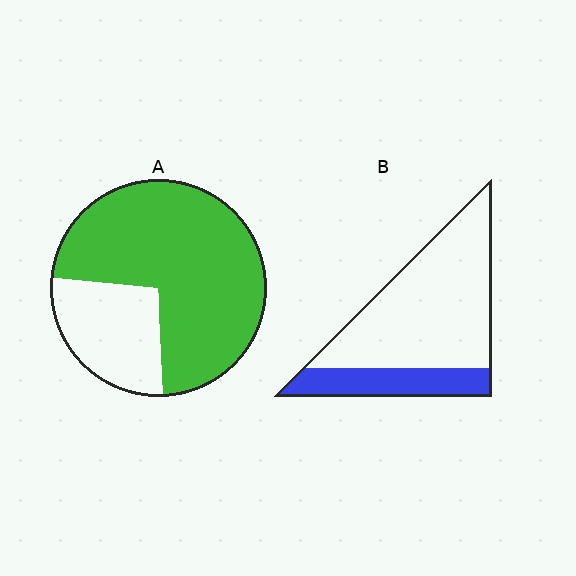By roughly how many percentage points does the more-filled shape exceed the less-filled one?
By roughly 50 percentage points (A over B).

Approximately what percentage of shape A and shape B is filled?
A is approximately 75% and B is approximately 25%.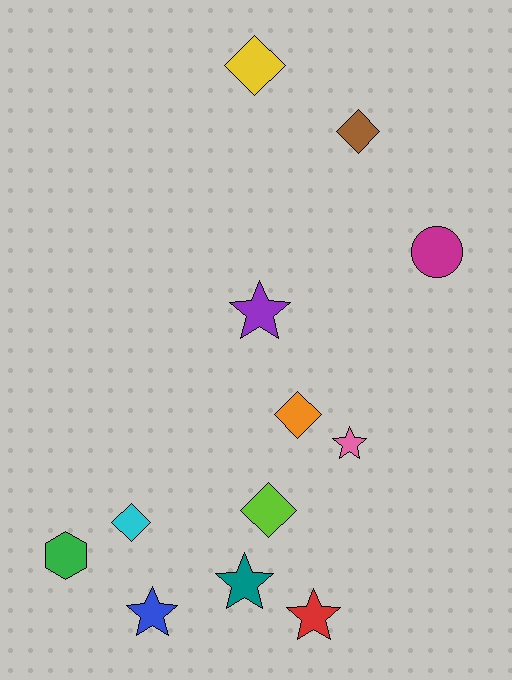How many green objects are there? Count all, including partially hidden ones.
There is 1 green object.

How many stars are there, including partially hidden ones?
There are 5 stars.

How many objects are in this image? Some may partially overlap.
There are 12 objects.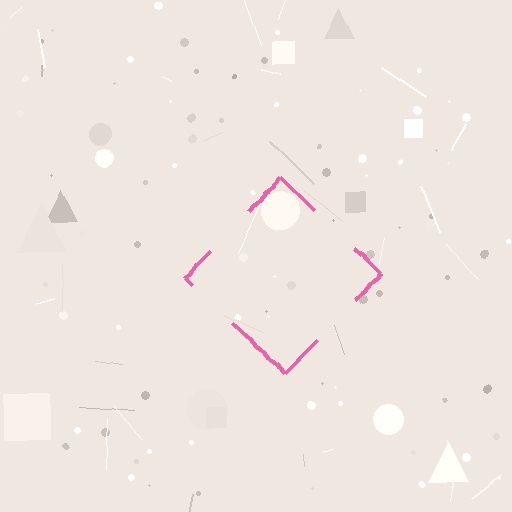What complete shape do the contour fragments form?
The contour fragments form a diamond.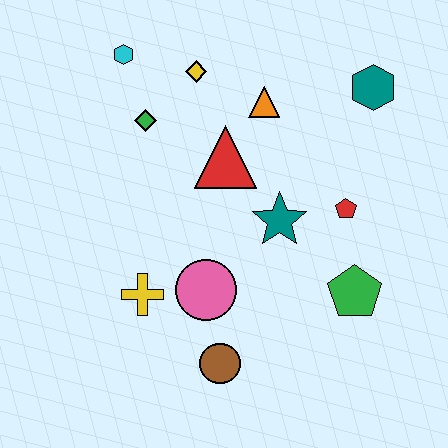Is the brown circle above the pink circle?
No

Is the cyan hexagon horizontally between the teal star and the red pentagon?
No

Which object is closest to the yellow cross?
The pink circle is closest to the yellow cross.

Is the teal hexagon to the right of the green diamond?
Yes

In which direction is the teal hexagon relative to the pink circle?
The teal hexagon is above the pink circle.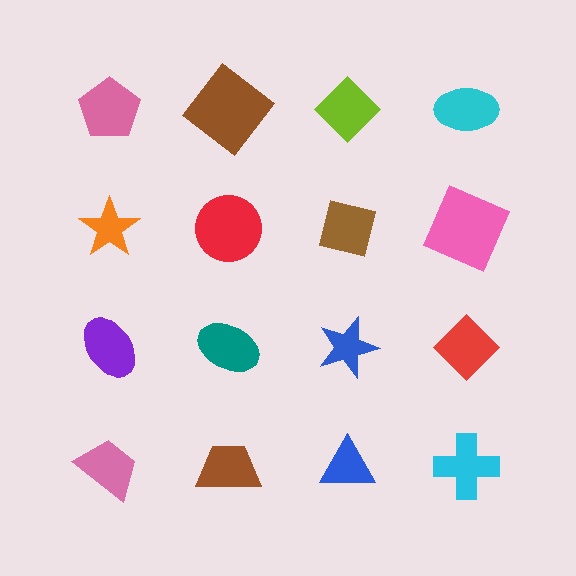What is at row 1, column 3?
A lime diamond.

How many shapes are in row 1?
4 shapes.